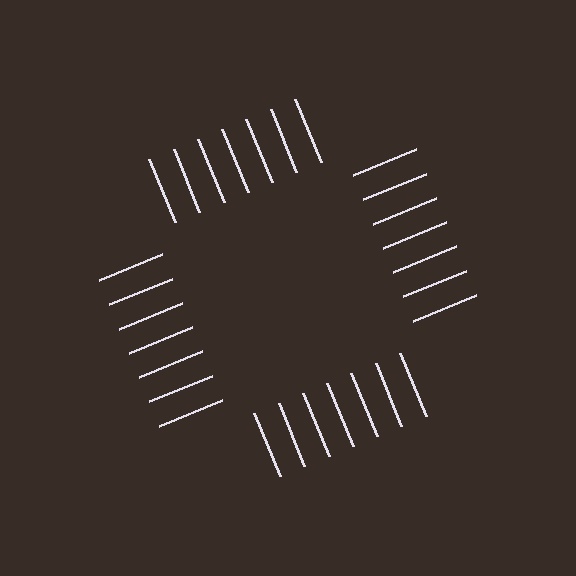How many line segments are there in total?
28 — 7 along each of the 4 edges.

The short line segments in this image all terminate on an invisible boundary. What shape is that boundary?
An illusory square — the line segments terminate on its edges but no continuous stroke is drawn.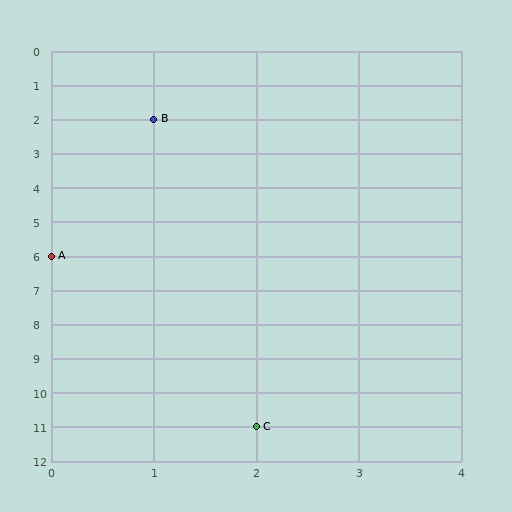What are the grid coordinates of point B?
Point B is at grid coordinates (1, 2).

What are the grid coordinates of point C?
Point C is at grid coordinates (2, 11).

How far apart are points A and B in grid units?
Points A and B are 1 column and 4 rows apart (about 4.1 grid units diagonally).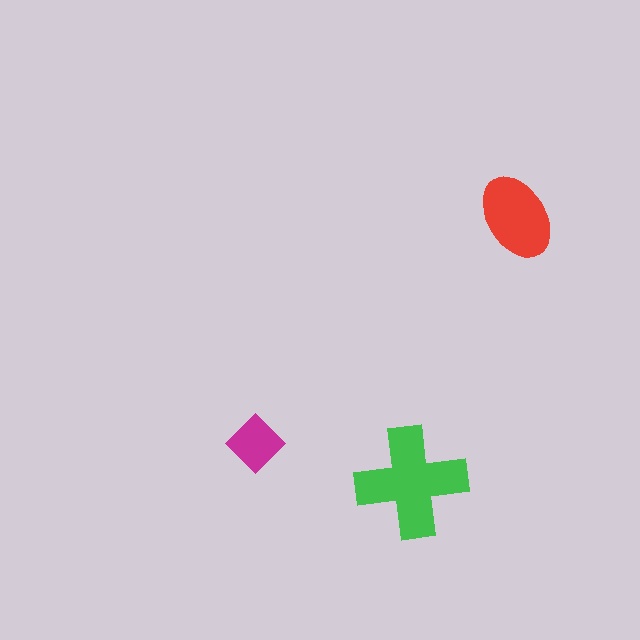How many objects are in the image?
There are 3 objects in the image.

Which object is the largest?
The green cross.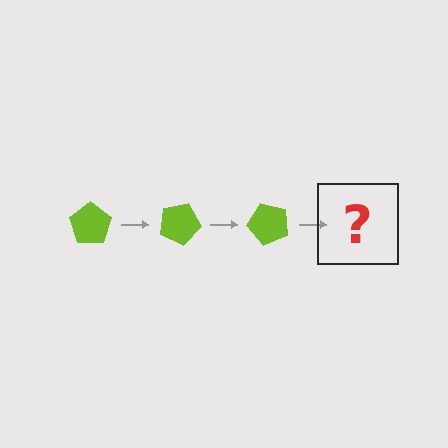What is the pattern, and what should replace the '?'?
The pattern is that the pentagon rotates 25 degrees each step. The '?' should be a lime pentagon rotated 75 degrees.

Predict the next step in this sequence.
The next step is a lime pentagon rotated 75 degrees.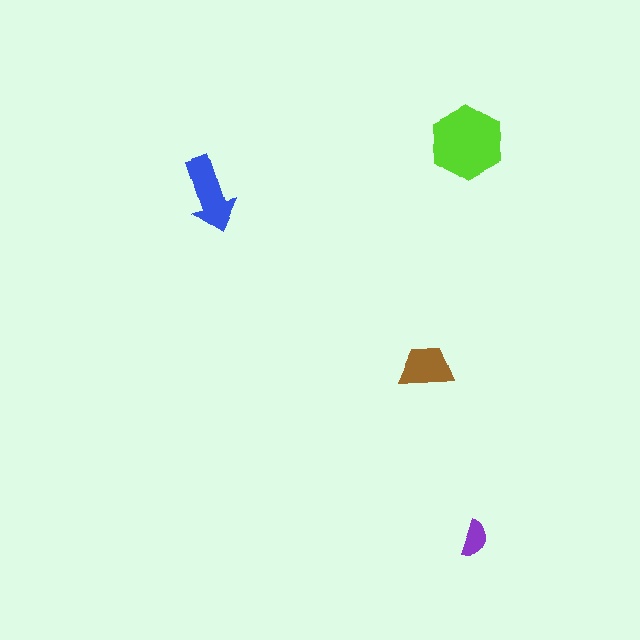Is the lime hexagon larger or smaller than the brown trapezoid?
Larger.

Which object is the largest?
The lime hexagon.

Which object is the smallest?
The purple semicircle.